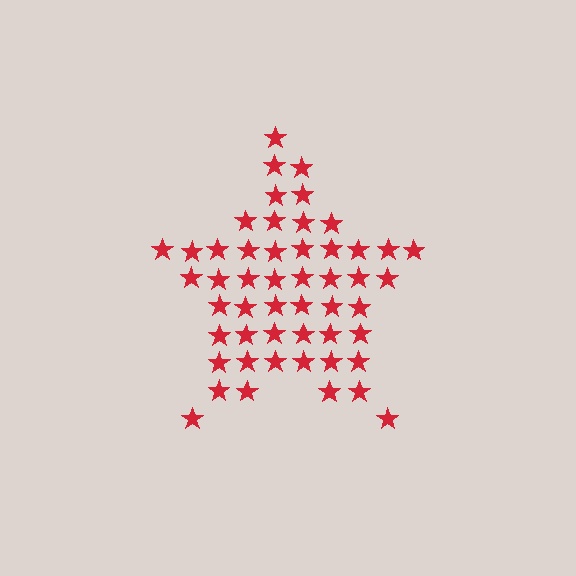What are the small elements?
The small elements are stars.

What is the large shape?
The large shape is a star.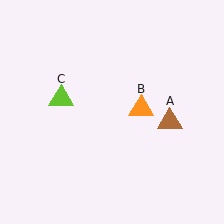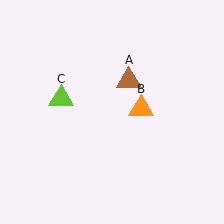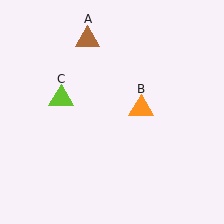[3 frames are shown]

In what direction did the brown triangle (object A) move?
The brown triangle (object A) moved up and to the left.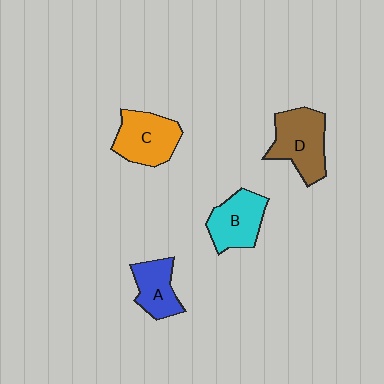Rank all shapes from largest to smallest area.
From largest to smallest: D (brown), C (orange), B (cyan), A (blue).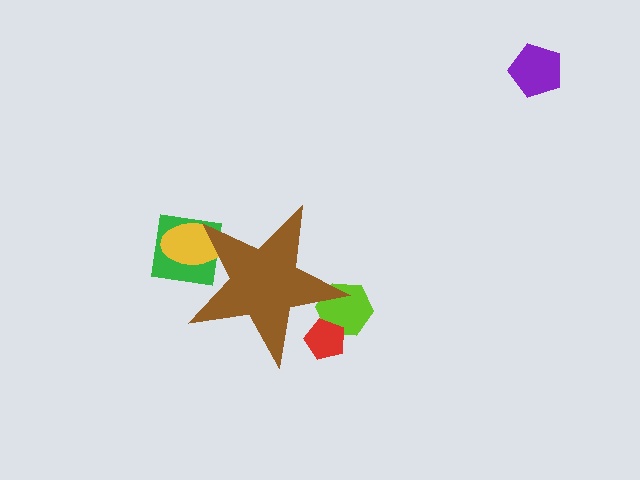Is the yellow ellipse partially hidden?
Yes, the yellow ellipse is partially hidden behind the brown star.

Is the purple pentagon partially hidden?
No, the purple pentagon is fully visible.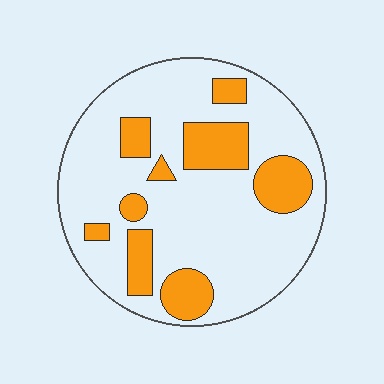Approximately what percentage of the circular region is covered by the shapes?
Approximately 25%.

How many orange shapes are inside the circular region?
9.